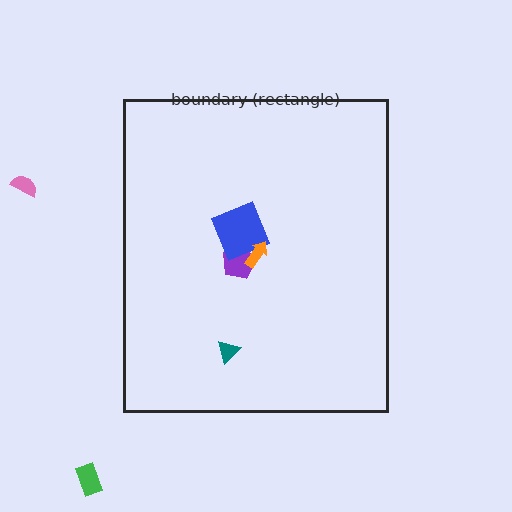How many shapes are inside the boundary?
4 inside, 2 outside.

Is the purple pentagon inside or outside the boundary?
Inside.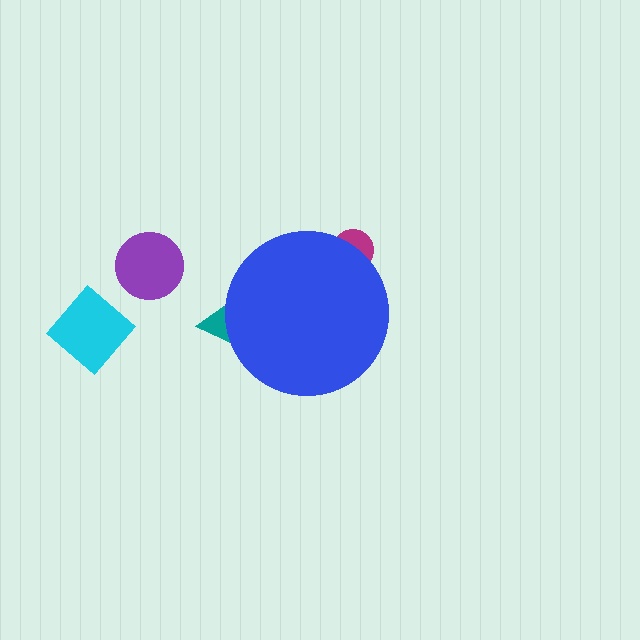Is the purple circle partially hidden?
No, the purple circle is fully visible.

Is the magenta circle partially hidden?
Yes, the magenta circle is partially hidden behind the blue circle.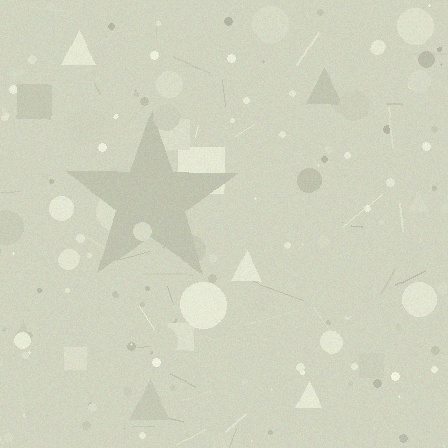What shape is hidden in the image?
A star is hidden in the image.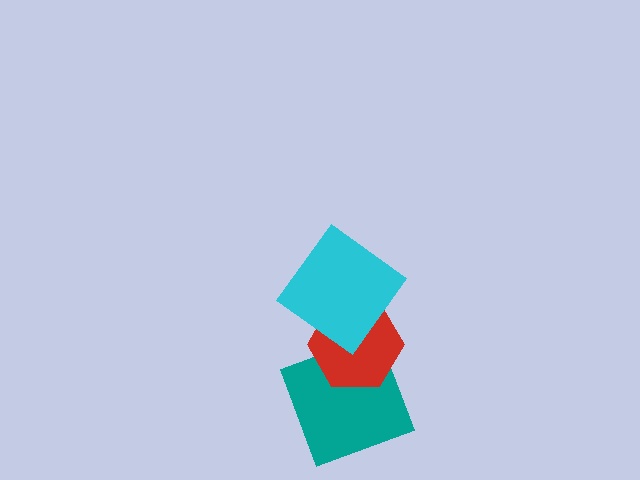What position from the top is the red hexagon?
The red hexagon is 2nd from the top.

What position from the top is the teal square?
The teal square is 3rd from the top.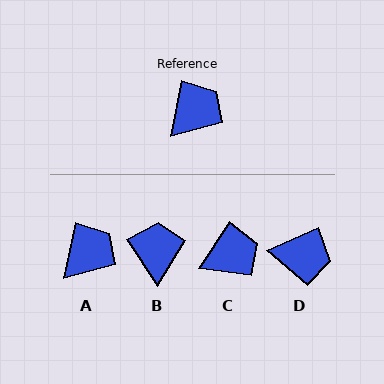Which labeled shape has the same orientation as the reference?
A.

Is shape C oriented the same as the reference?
No, it is off by about 21 degrees.